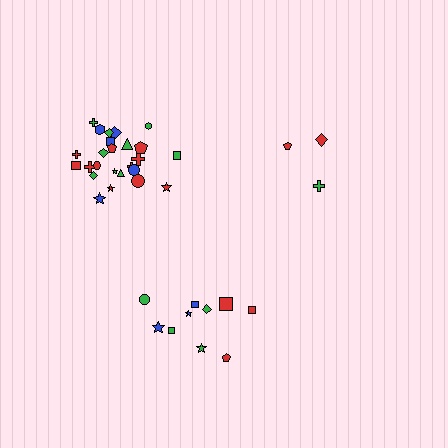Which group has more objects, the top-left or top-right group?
The top-left group.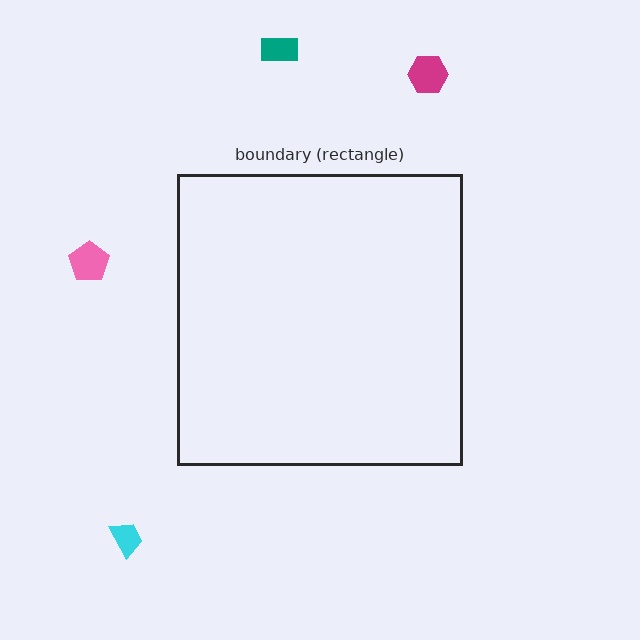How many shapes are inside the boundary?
0 inside, 4 outside.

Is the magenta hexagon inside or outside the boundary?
Outside.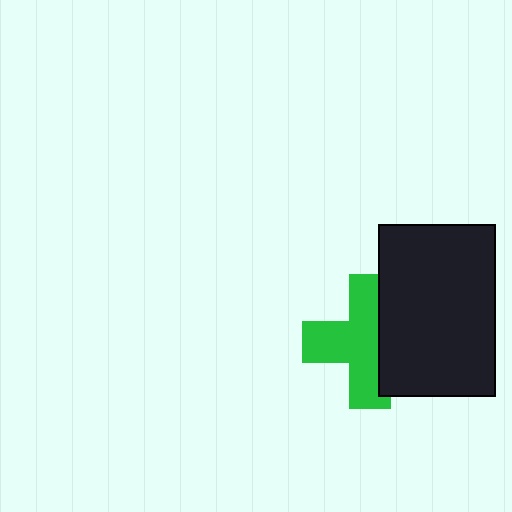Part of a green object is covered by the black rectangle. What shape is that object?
It is a cross.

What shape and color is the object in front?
The object in front is a black rectangle.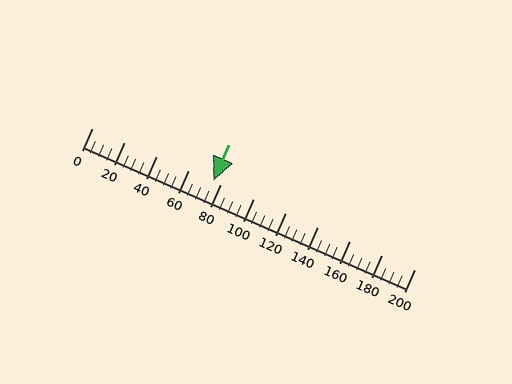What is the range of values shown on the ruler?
The ruler shows values from 0 to 200.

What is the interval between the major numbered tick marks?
The major tick marks are spaced 20 units apart.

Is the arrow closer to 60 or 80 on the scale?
The arrow is closer to 80.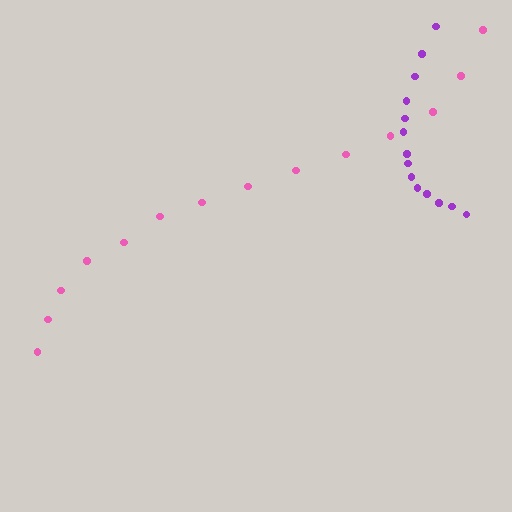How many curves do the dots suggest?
There are 2 distinct paths.